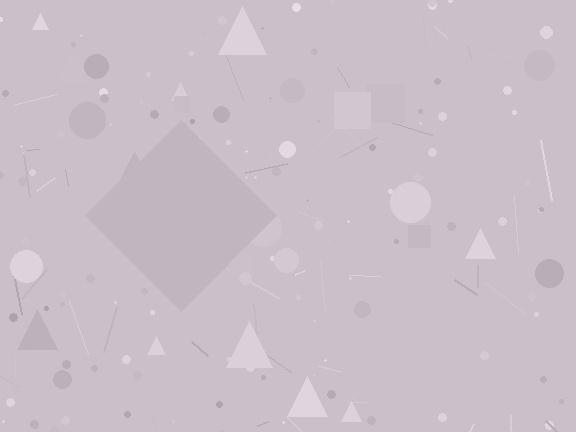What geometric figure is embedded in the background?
A diamond is embedded in the background.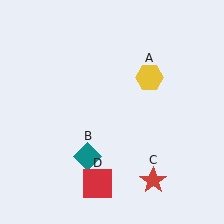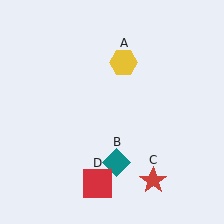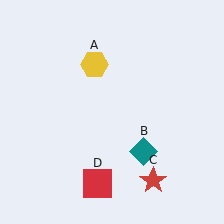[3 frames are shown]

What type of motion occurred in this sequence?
The yellow hexagon (object A), teal diamond (object B) rotated counterclockwise around the center of the scene.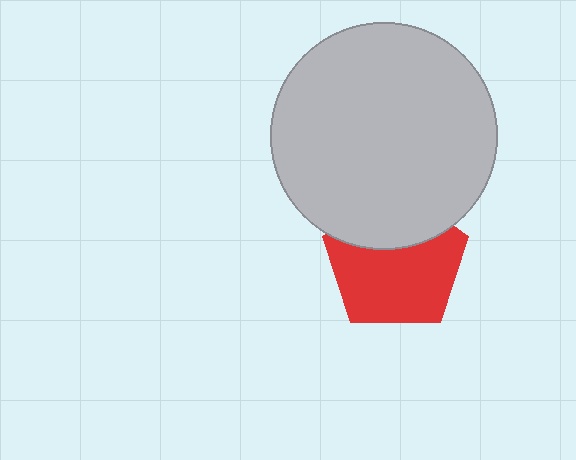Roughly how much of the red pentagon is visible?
Most of it is visible (roughly 67%).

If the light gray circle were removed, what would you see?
You would see the complete red pentagon.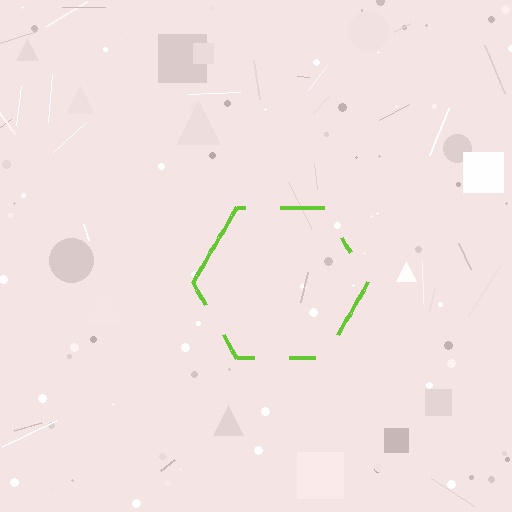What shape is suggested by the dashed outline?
The dashed outline suggests a hexagon.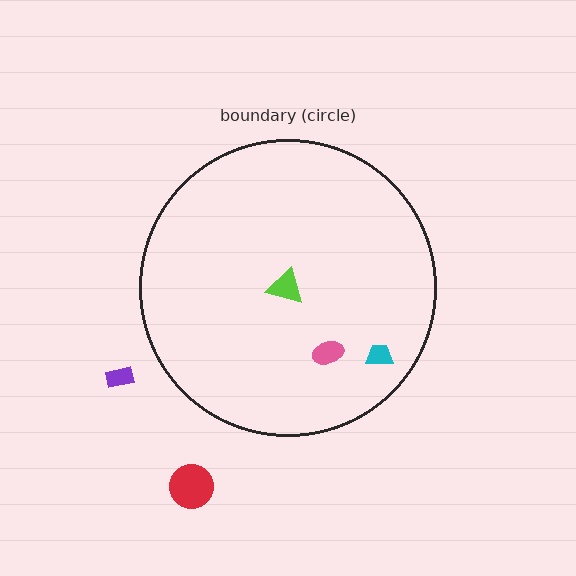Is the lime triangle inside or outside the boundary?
Inside.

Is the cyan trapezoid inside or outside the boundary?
Inside.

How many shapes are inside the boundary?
3 inside, 2 outside.